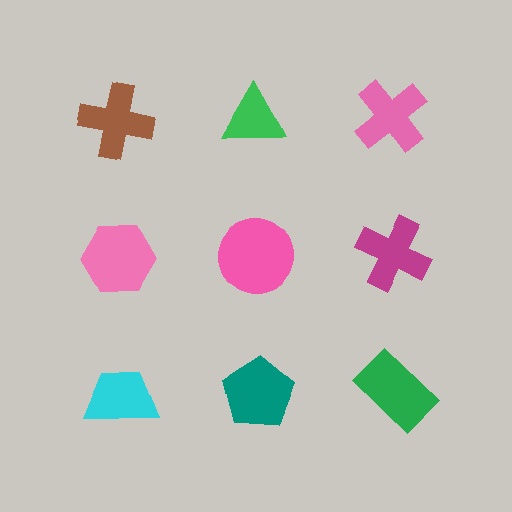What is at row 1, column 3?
A pink cross.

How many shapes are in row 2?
3 shapes.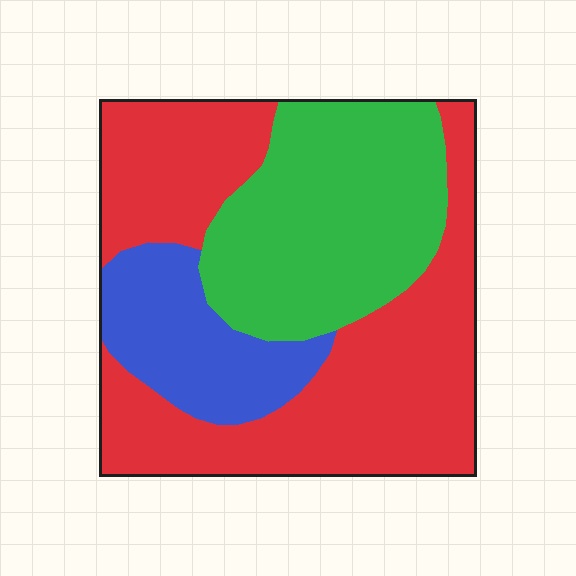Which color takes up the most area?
Red, at roughly 50%.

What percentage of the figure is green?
Green takes up between a sixth and a third of the figure.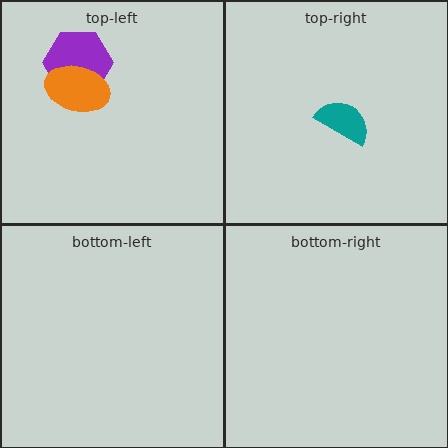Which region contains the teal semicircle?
The top-right region.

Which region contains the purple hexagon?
The top-left region.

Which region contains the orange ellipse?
The top-left region.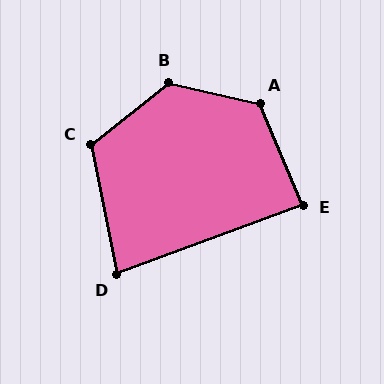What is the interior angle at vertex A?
Approximately 126 degrees (obtuse).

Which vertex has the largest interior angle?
B, at approximately 129 degrees.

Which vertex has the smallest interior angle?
D, at approximately 81 degrees.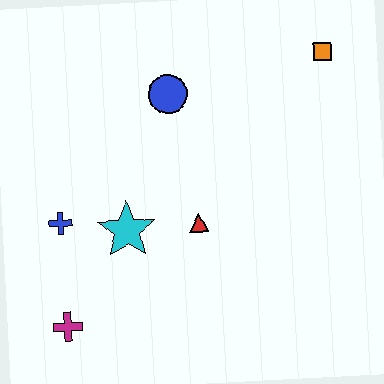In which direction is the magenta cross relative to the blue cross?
The magenta cross is below the blue cross.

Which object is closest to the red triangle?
The cyan star is closest to the red triangle.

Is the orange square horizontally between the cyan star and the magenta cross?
No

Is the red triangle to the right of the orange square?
No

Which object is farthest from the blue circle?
The magenta cross is farthest from the blue circle.